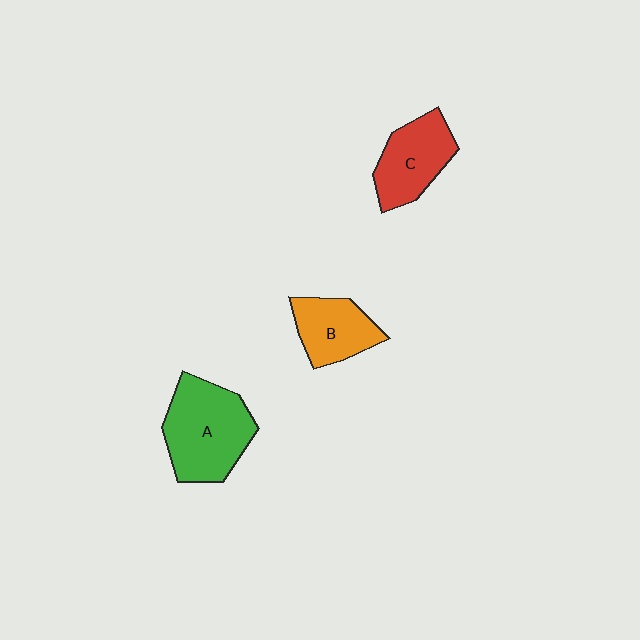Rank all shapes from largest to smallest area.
From largest to smallest: A (green), C (red), B (orange).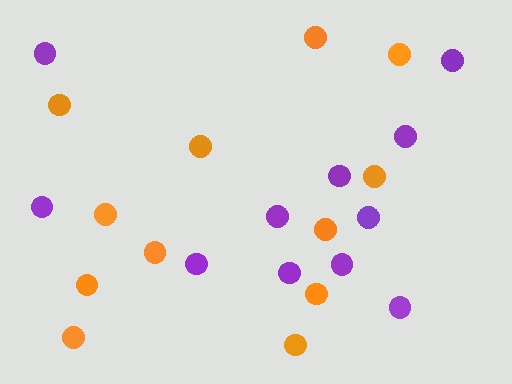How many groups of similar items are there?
There are 2 groups: one group of purple circles (11) and one group of orange circles (12).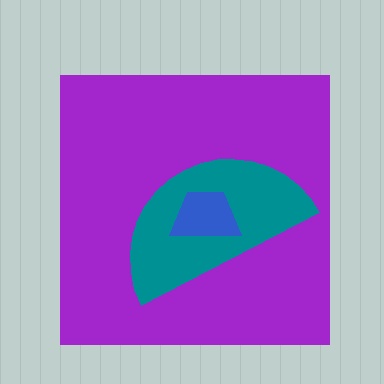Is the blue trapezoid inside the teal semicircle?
Yes.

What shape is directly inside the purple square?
The teal semicircle.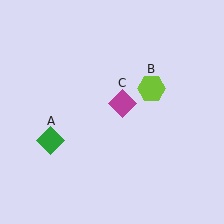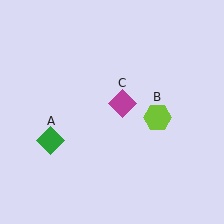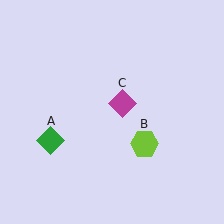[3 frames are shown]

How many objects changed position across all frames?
1 object changed position: lime hexagon (object B).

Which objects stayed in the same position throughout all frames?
Green diamond (object A) and magenta diamond (object C) remained stationary.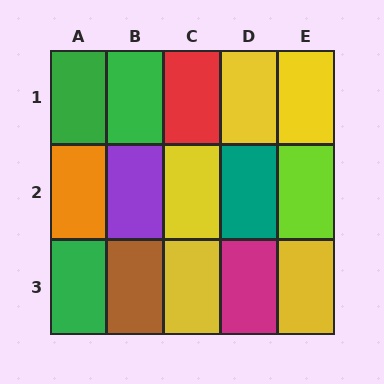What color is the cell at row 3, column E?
Yellow.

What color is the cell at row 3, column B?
Brown.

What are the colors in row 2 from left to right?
Orange, purple, yellow, teal, lime.